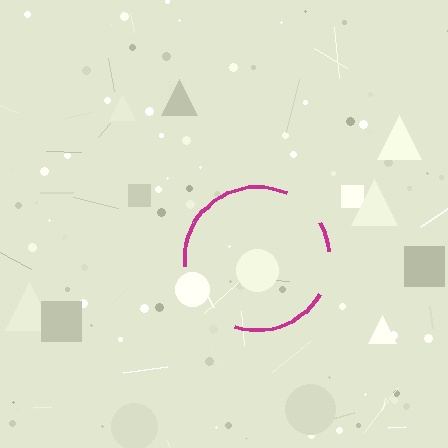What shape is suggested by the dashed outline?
The dashed outline suggests a circle.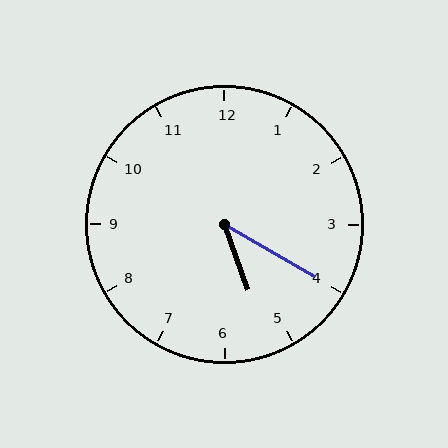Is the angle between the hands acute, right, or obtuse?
It is acute.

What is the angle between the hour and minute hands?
Approximately 40 degrees.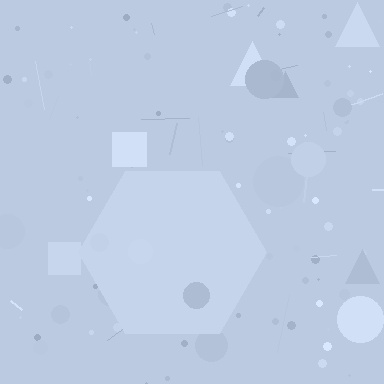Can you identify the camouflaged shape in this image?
The camouflaged shape is a hexagon.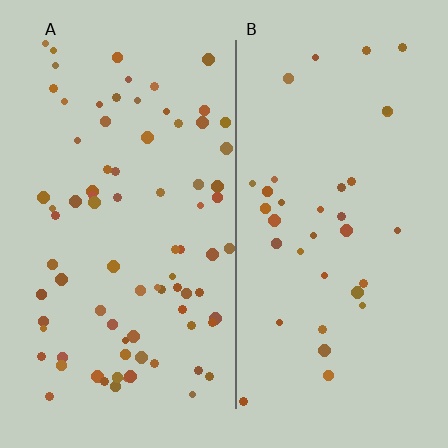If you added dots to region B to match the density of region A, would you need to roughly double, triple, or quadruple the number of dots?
Approximately double.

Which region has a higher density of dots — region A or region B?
A (the left).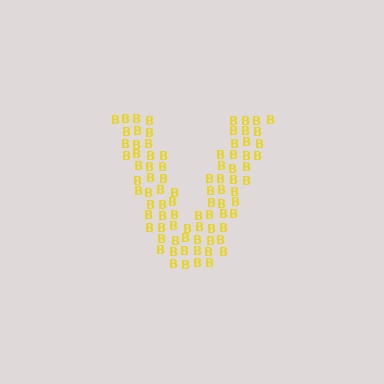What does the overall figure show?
The overall figure shows the letter V.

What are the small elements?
The small elements are letter B's.